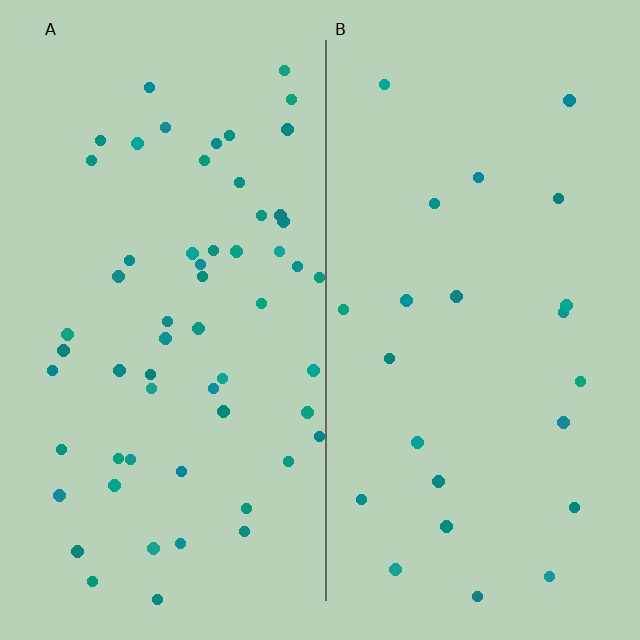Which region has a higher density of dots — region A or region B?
A (the left).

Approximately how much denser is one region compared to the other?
Approximately 2.4× — region A over region B.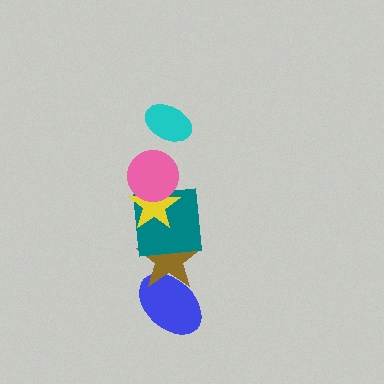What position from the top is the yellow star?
The yellow star is 3rd from the top.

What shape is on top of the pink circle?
The cyan ellipse is on top of the pink circle.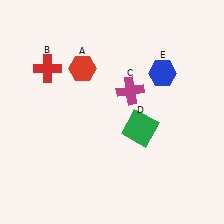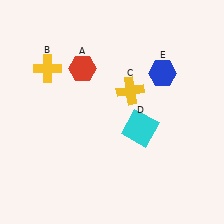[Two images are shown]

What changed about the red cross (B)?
In Image 1, B is red. In Image 2, it changed to yellow.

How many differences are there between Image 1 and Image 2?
There are 3 differences between the two images.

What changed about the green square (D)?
In Image 1, D is green. In Image 2, it changed to cyan.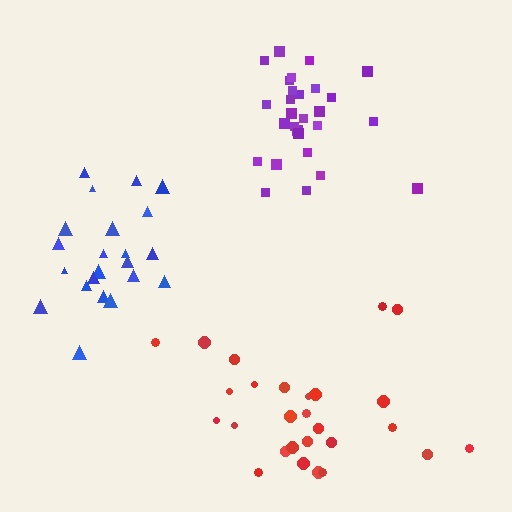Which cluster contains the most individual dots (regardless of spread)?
Purple (28).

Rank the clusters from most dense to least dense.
purple, blue, red.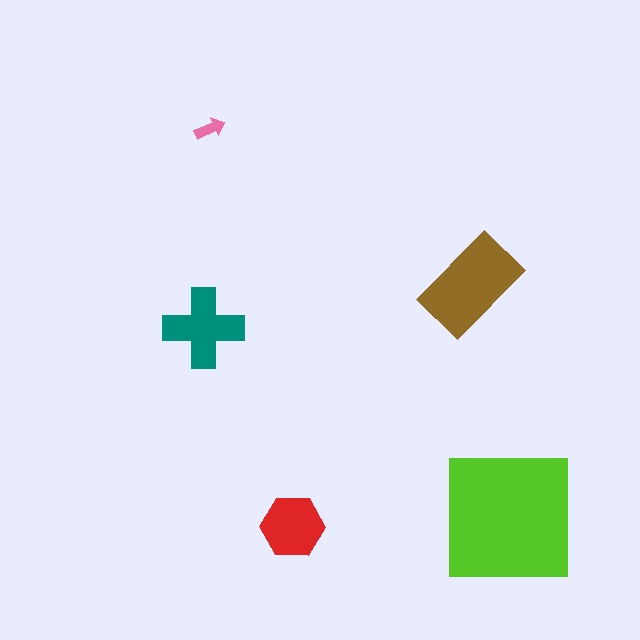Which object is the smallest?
The pink arrow.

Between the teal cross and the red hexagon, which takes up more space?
The teal cross.